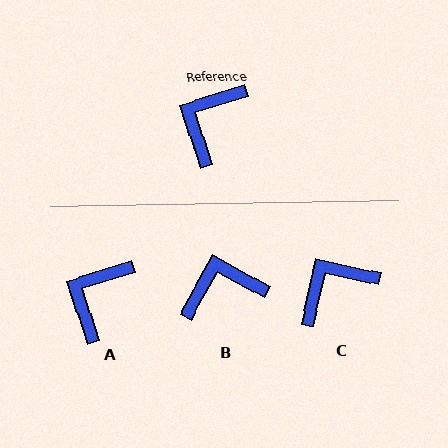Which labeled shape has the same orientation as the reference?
A.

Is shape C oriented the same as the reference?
No, it is off by about 30 degrees.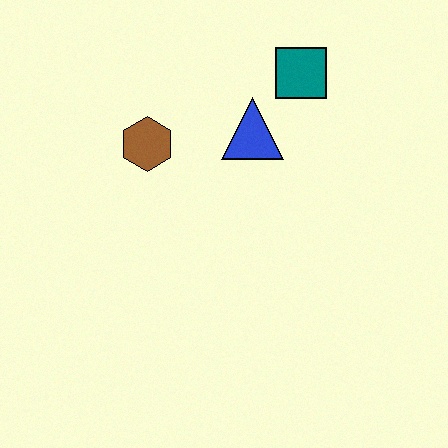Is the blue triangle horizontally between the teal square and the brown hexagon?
Yes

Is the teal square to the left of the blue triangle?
No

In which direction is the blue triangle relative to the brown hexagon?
The blue triangle is to the right of the brown hexagon.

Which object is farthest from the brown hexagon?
The teal square is farthest from the brown hexagon.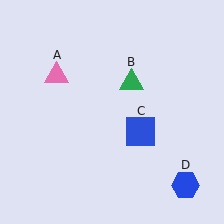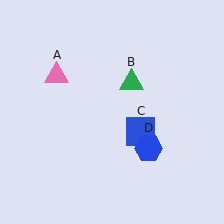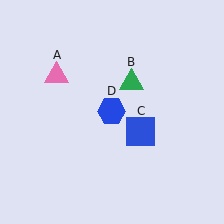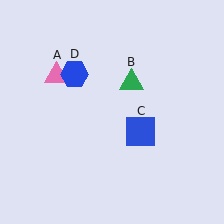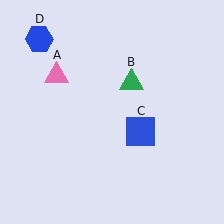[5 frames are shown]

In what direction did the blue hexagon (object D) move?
The blue hexagon (object D) moved up and to the left.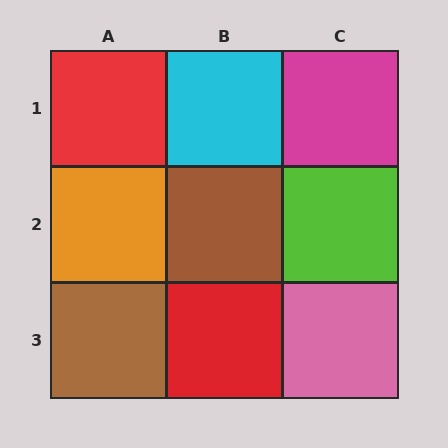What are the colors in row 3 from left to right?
Brown, red, pink.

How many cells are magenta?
1 cell is magenta.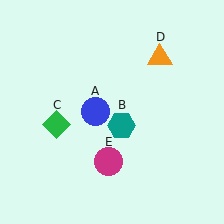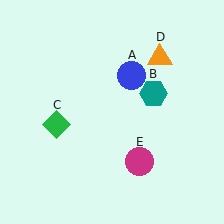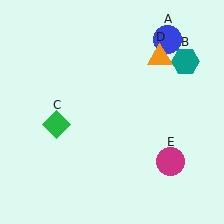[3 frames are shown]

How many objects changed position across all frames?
3 objects changed position: blue circle (object A), teal hexagon (object B), magenta circle (object E).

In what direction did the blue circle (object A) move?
The blue circle (object A) moved up and to the right.